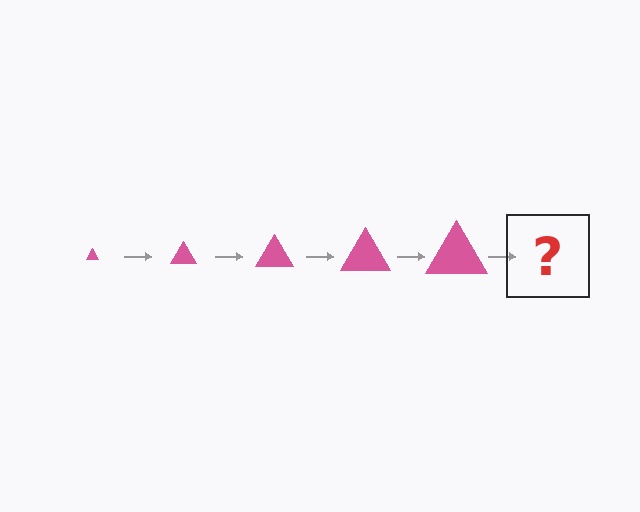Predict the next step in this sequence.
The next step is a pink triangle, larger than the previous one.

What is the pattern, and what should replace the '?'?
The pattern is that the triangle gets progressively larger each step. The '?' should be a pink triangle, larger than the previous one.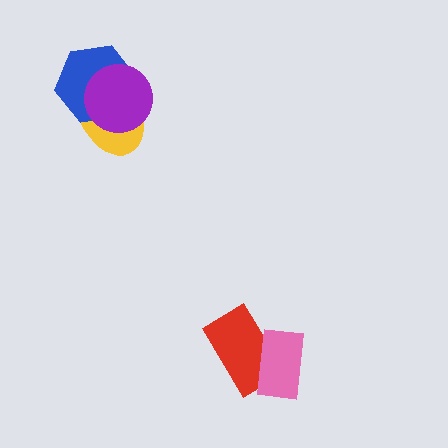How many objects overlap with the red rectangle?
1 object overlaps with the red rectangle.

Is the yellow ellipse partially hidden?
Yes, it is partially covered by another shape.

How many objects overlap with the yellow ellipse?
2 objects overlap with the yellow ellipse.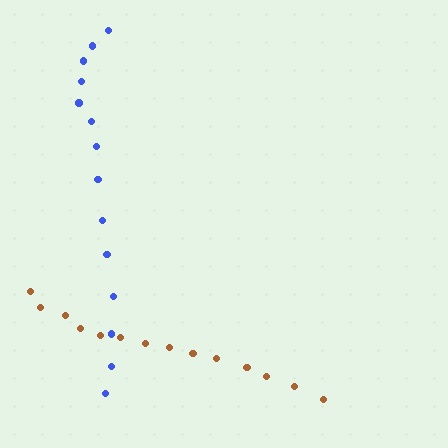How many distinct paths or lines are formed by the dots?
There are 2 distinct paths.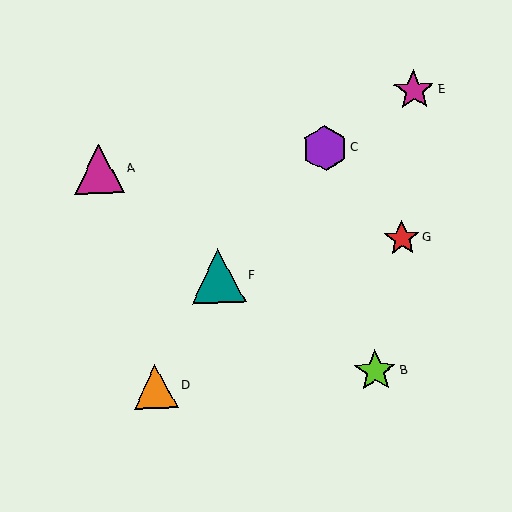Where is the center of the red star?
The center of the red star is at (402, 239).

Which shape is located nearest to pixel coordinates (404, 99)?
The magenta star (labeled E) at (414, 90) is nearest to that location.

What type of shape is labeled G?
Shape G is a red star.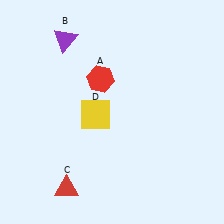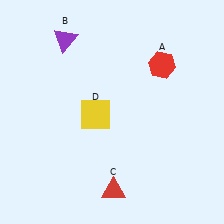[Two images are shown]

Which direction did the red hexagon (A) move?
The red hexagon (A) moved right.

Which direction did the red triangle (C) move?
The red triangle (C) moved right.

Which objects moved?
The objects that moved are: the red hexagon (A), the red triangle (C).